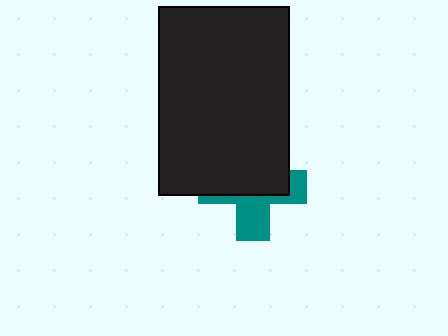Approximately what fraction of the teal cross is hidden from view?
Roughly 58% of the teal cross is hidden behind the black rectangle.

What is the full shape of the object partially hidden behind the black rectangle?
The partially hidden object is a teal cross.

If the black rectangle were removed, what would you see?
You would see the complete teal cross.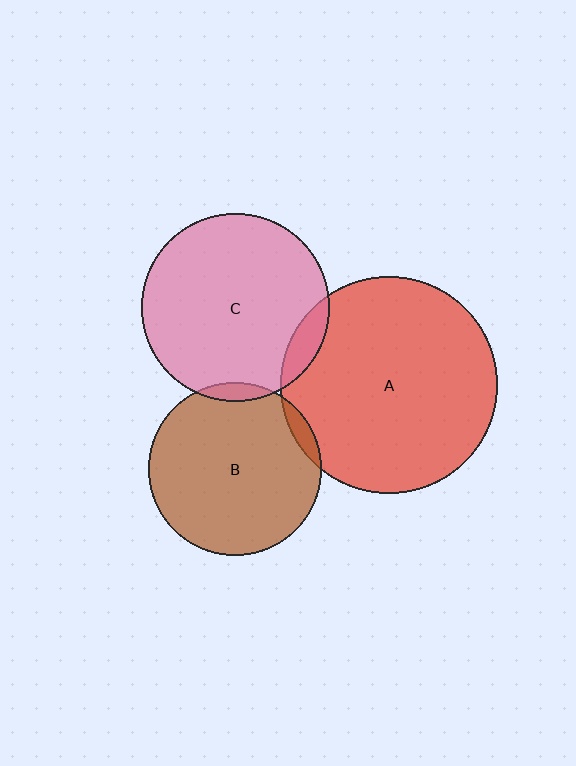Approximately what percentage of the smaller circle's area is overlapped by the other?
Approximately 10%.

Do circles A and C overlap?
Yes.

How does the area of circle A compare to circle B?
Approximately 1.6 times.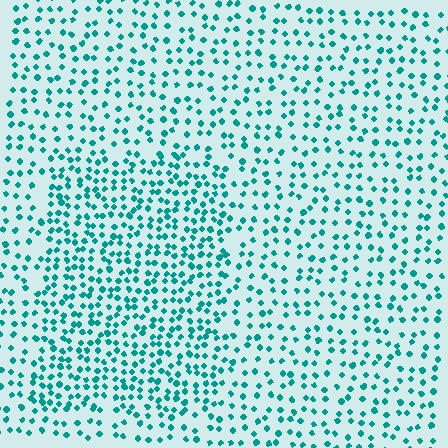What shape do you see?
I see a rectangle.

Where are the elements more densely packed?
The elements are more densely packed inside the rectangle boundary.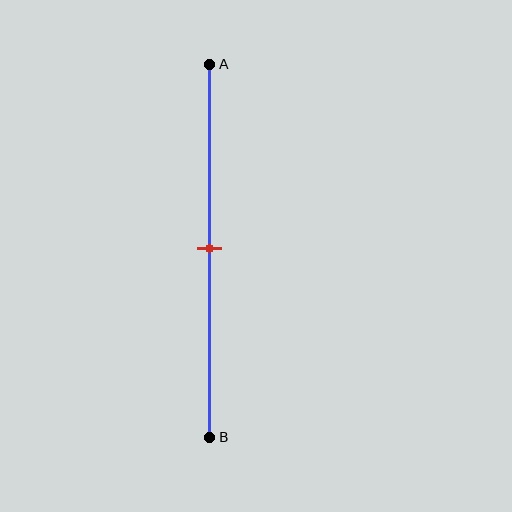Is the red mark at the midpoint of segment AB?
Yes, the mark is approximately at the midpoint.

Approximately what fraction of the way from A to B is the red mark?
The red mark is approximately 50% of the way from A to B.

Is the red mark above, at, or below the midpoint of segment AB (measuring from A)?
The red mark is approximately at the midpoint of segment AB.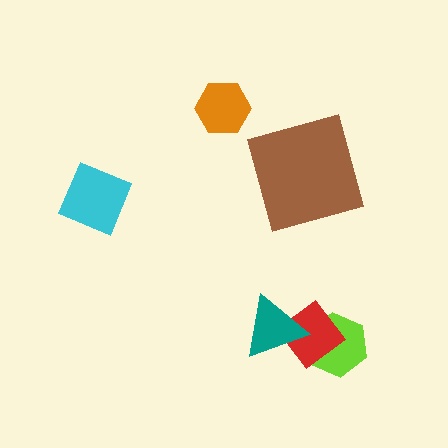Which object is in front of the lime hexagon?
The red diamond is in front of the lime hexagon.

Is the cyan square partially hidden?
No, no other shape covers it.